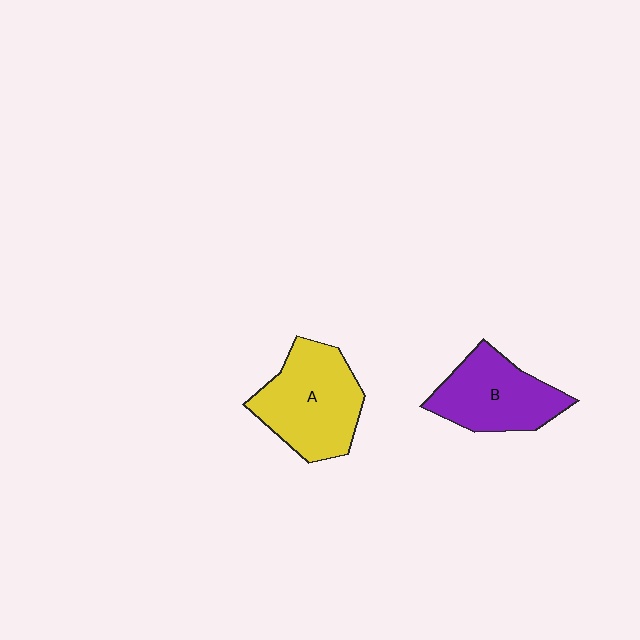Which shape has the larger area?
Shape A (yellow).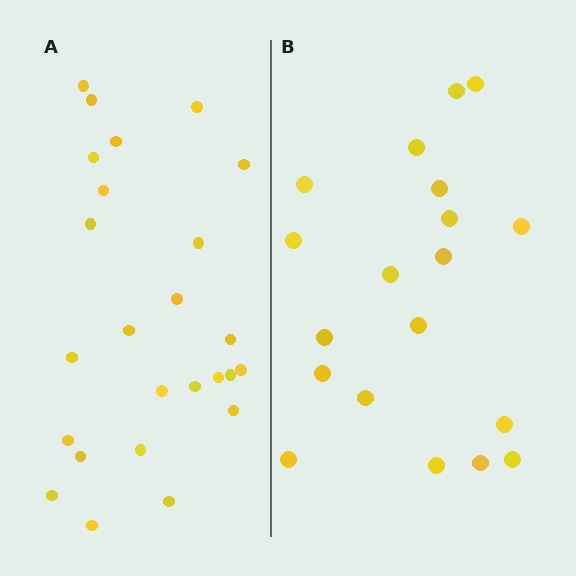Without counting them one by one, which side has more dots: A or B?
Region A (the left region) has more dots.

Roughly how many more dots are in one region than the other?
Region A has about 6 more dots than region B.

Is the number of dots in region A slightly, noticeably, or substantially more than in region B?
Region A has noticeably more, but not dramatically so. The ratio is roughly 1.3 to 1.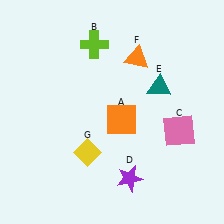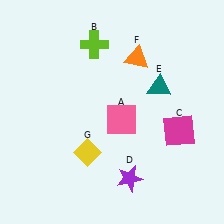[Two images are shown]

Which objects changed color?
A changed from orange to pink. C changed from pink to magenta.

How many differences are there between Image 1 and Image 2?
There are 2 differences between the two images.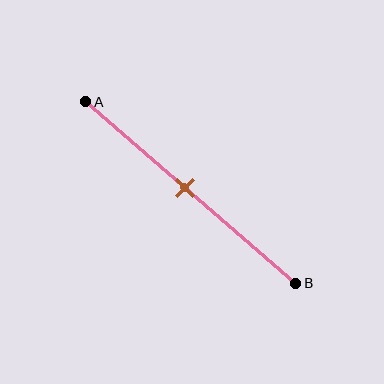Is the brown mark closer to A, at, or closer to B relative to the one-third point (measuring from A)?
The brown mark is closer to point B than the one-third point of segment AB.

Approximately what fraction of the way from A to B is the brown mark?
The brown mark is approximately 45% of the way from A to B.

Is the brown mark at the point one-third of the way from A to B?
No, the mark is at about 45% from A, not at the 33% one-third point.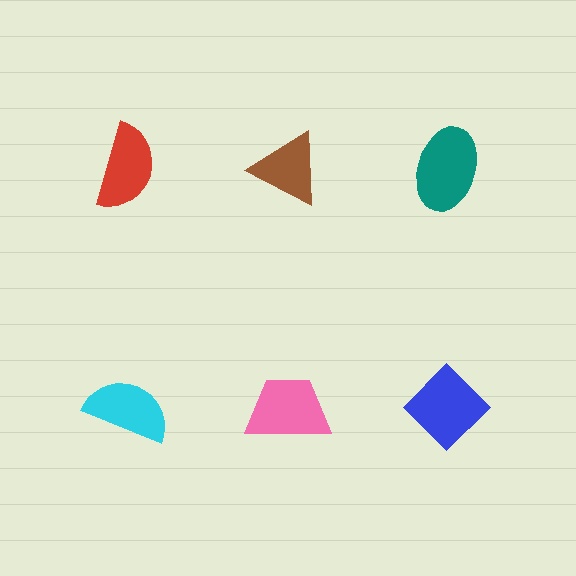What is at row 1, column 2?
A brown triangle.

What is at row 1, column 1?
A red semicircle.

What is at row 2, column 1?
A cyan semicircle.